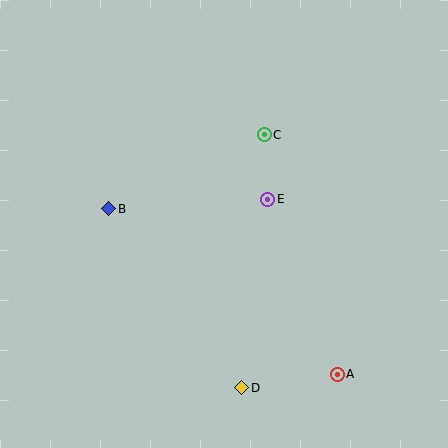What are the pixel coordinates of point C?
Point C is at (264, 135).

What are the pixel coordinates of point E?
Point E is at (268, 199).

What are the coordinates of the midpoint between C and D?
The midpoint between C and D is at (253, 261).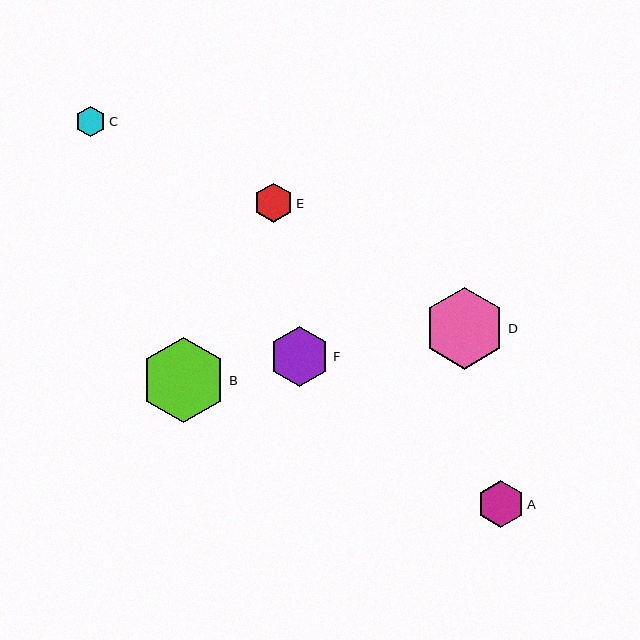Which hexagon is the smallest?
Hexagon C is the smallest with a size of approximately 31 pixels.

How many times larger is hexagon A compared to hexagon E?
Hexagon A is approximately 1.2 times the size of hexagon E.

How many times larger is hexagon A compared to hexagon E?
Hexagon A is approximately 1.2 times the size of hexagon E.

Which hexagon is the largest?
Hexagon B is the largest with a size of approximately 85 pixels.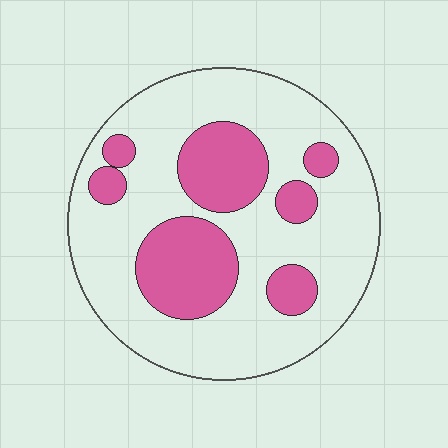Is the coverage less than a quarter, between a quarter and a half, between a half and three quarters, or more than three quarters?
Between a quarter and a half.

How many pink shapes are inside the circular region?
7.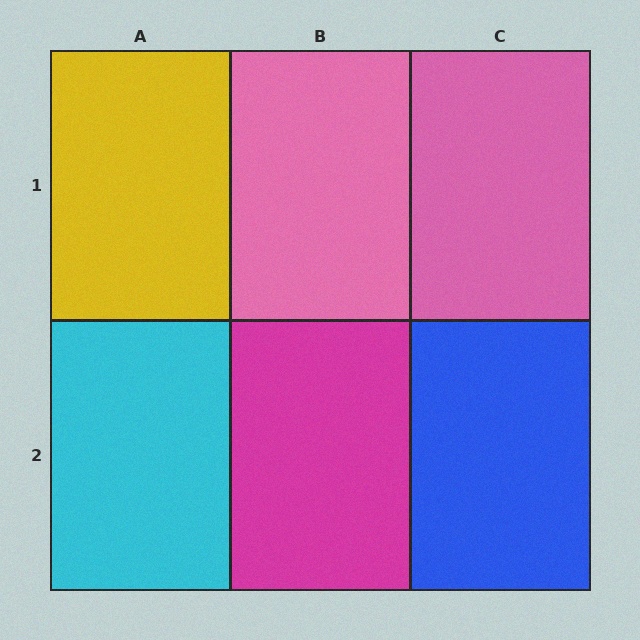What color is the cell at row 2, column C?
Blue.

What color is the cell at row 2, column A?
Cyan.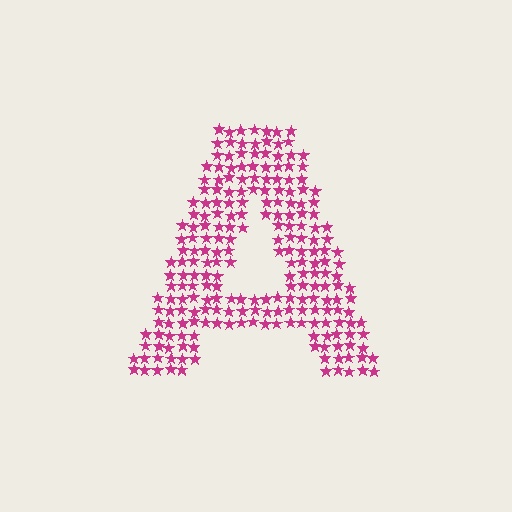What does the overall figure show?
The overall figure shows the letter A.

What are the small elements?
The small elements are stars.